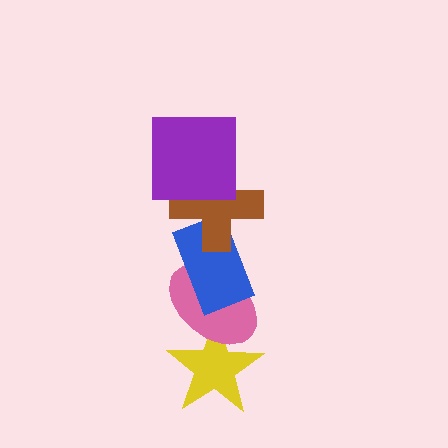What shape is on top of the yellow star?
The pink ellipse is on top of the yellow star.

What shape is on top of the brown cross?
The purple square is on top of the brown cross.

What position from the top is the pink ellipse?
The pink ellipse is 4th from the top.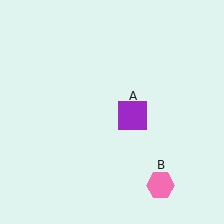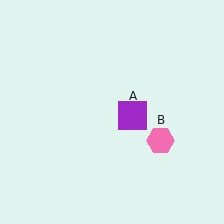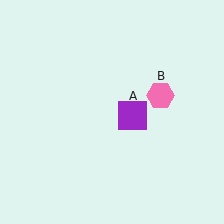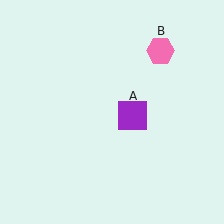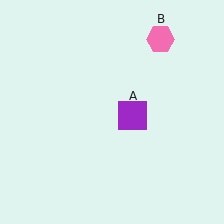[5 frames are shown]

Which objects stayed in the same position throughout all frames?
Purple square (object A) remained stationary.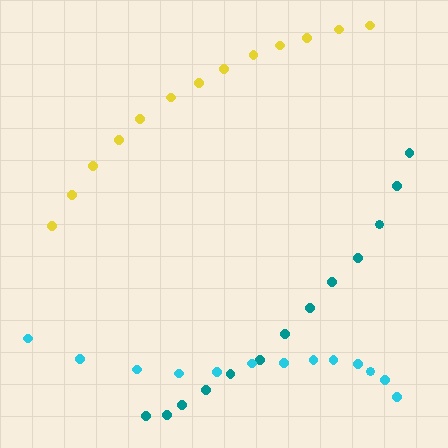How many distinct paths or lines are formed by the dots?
There are 3 distinct paths.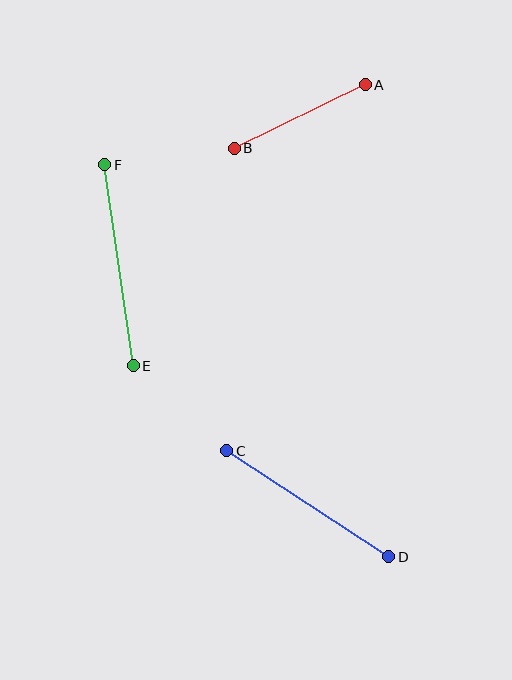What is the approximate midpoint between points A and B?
The midpoint is at approximately (300, 116) pixels.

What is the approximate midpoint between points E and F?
The midpoint is at approximately (119, 265) pixels.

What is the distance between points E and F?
The distance is approximately 203 pixels.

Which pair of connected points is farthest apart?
Points E and F are farthest apart.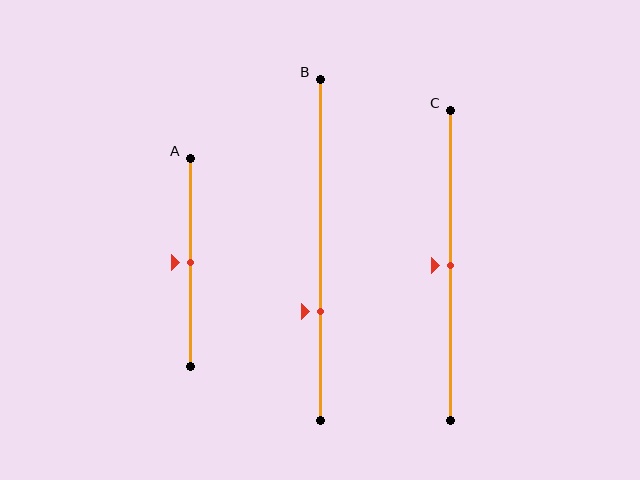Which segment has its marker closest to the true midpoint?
Segment A has its marker closest to the true midpoint.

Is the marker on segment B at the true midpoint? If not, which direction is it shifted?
No, the marker on segment B is shifted downward by about 18% of the segment length.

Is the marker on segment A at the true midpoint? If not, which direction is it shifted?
Yes, the marker on segment A is at the true midpoint.